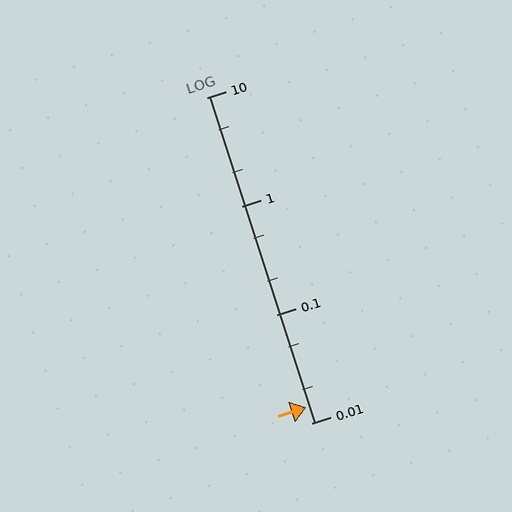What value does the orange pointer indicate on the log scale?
The pointer indicates approximately 0.014.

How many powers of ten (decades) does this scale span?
The scale spans 3 decades, from 0.01 to 10.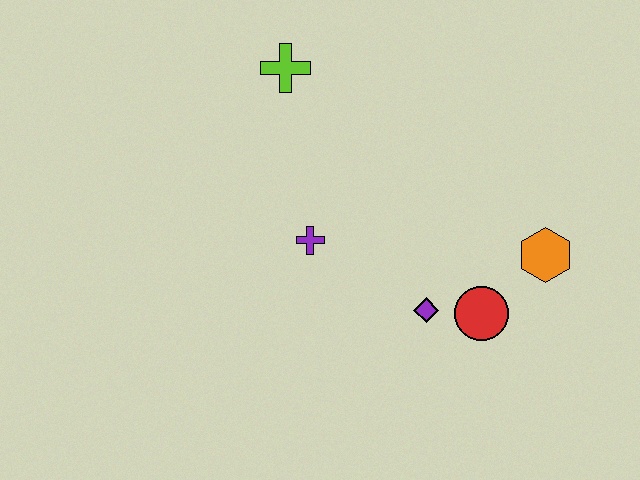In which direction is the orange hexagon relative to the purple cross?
The orange hexagon is to the right of the purple cross.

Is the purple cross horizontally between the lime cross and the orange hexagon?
Yes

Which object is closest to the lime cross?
The purple cross is closest to the lime cross.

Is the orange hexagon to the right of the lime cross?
Yes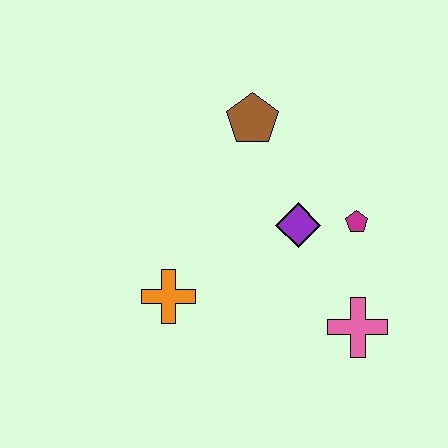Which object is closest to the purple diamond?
The magenta pentagon is closest to the purple diamond.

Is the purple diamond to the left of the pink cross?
Yes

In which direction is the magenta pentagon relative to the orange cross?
The magenta pentagon is to the right of the orange cross.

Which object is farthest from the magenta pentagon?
The orange cross is farthest from the magenta pentagon.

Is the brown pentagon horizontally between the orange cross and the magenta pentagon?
Yes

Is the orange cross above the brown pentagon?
No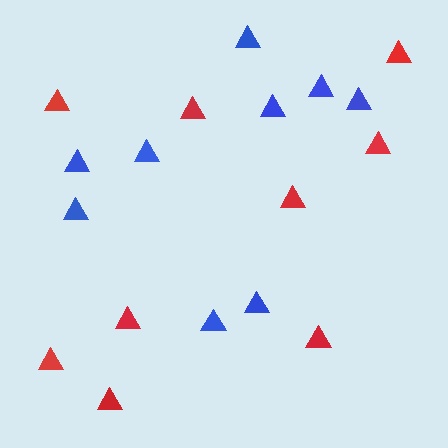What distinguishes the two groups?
There are 2 groups: one group of blue triangles (9) and one group of red triangles (9).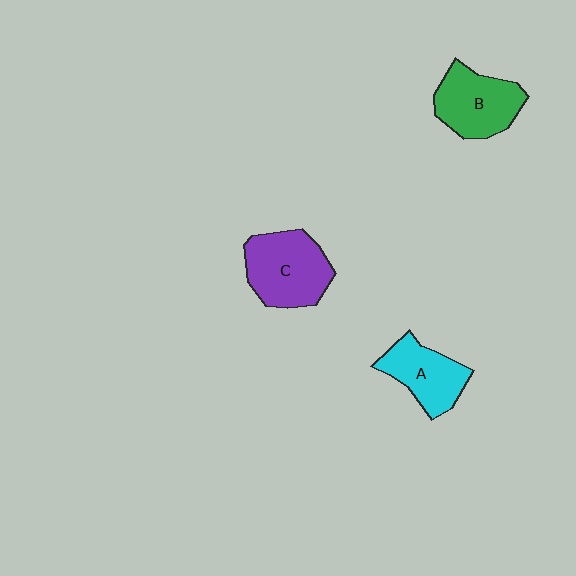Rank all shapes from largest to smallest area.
From largest to smallest: C (purple), B (green), A (cyan).